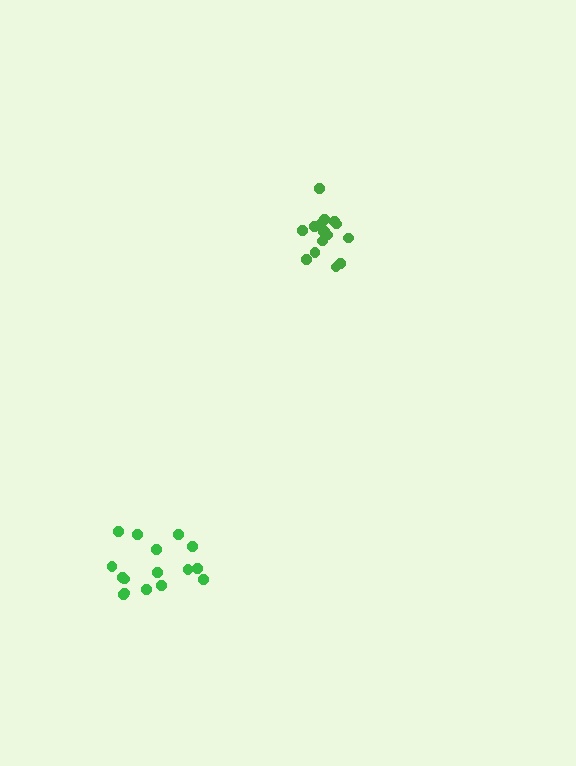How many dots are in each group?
Group 1: 16 dots, Group 2: 16 dots (32 total).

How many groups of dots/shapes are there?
There are 2 groups.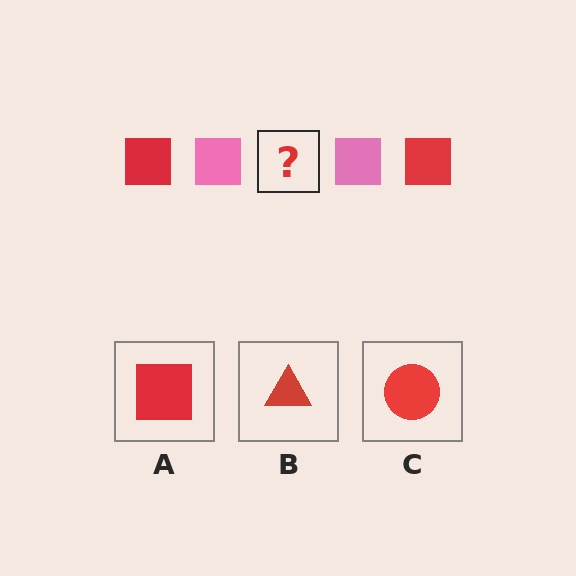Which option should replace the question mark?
Option A.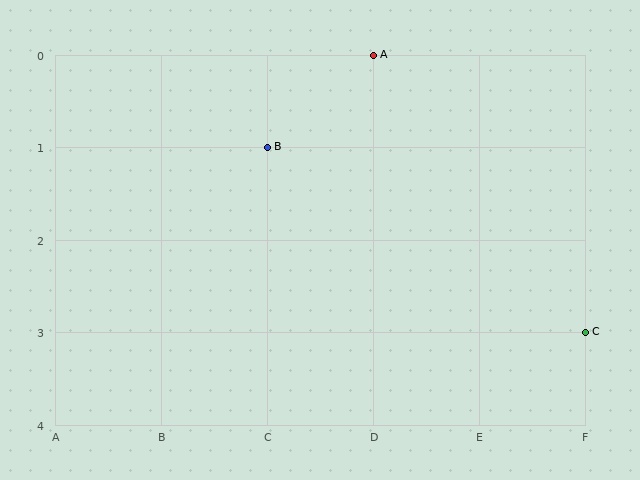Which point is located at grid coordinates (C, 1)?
Point B is at (C, 1).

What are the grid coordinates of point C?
Point C is at grid coordinates (F, 3).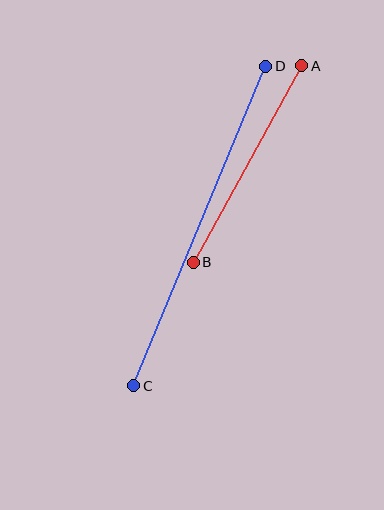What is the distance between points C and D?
The distance is approximately 346 pixels.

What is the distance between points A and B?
The distance is approximately 224 pixels.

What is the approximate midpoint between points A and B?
The midpoint is at approximately (247, 164) pixels.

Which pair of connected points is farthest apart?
Points C and D are farthest apart.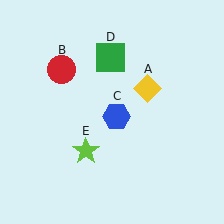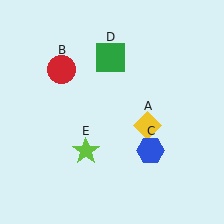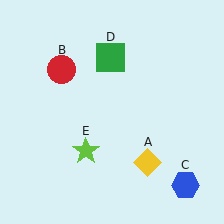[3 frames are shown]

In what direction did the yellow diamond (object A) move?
The yellow diamond (object A) moved down.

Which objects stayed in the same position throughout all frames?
Red circle (object B) and green square (object D) and lime star (object E) remained stationary.